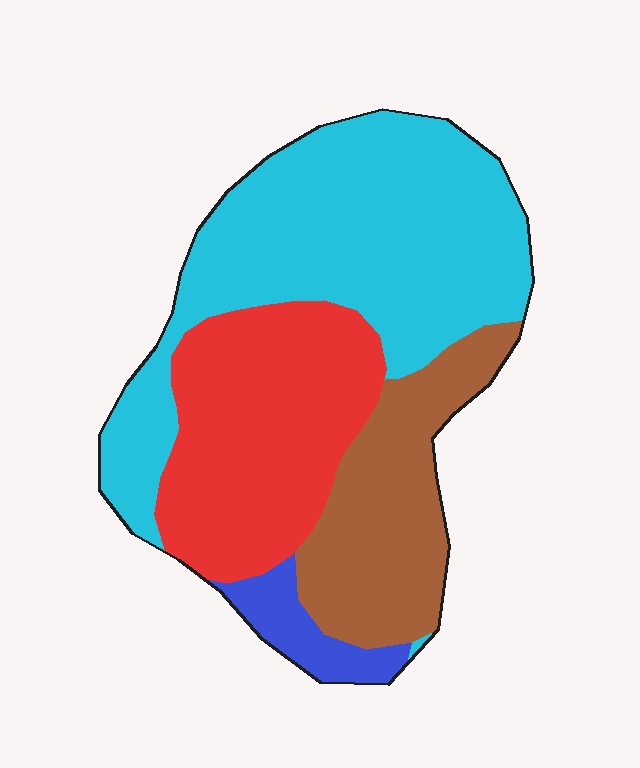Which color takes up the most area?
Cyan, at roughly 45%.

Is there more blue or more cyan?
Cyan.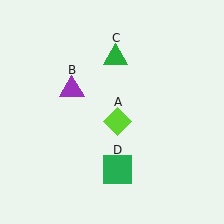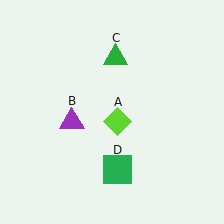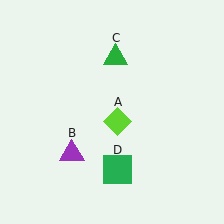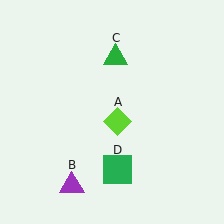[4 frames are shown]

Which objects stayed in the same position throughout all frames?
Lime diamond (object A) and green triangle (object C) and green square (object D) remained stationary.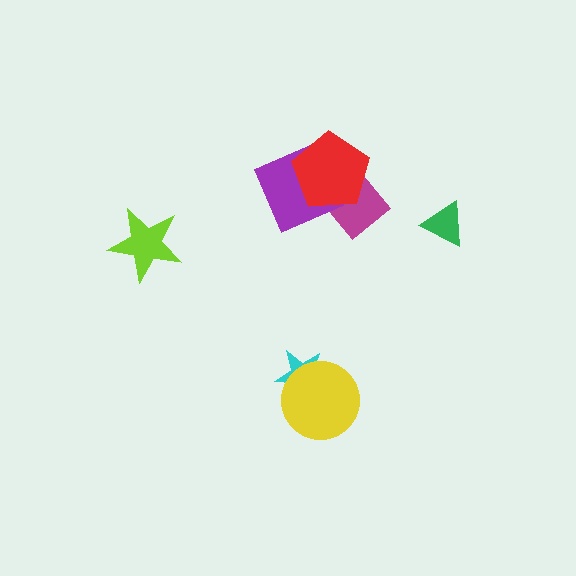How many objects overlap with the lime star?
0 objects overlap with the lime star.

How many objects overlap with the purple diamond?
2 objects overlap with the purple diamond.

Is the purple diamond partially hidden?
Yes, it is partially covered by another shape.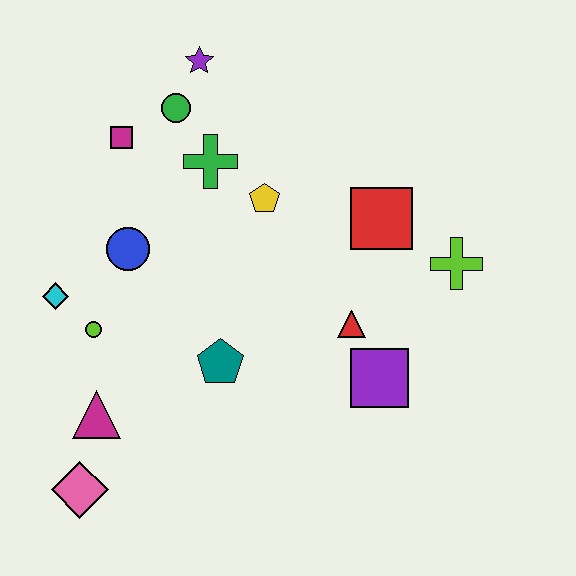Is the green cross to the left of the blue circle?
No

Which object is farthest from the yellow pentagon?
The pink diamond is farthest from the yellow pentagon.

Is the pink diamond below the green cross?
Yes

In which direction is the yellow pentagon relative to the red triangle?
The yellow pentagon is above the red triangle.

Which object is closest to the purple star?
The green circle is closest to the purple star.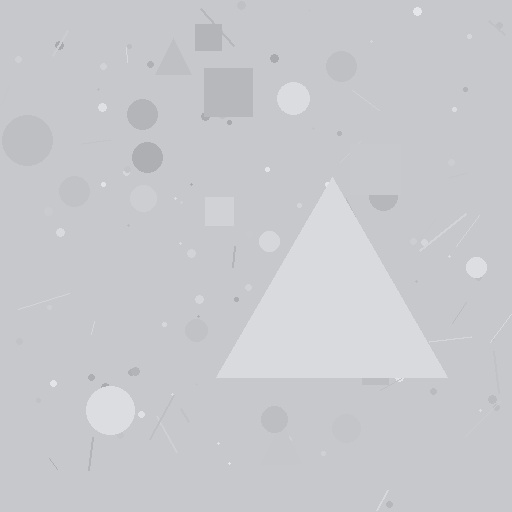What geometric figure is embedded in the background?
A triangle is embedded in the background.